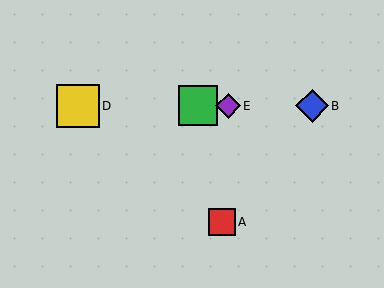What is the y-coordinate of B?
Object B is at y≈106.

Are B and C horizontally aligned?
Yes, both are at y≈106.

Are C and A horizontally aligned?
No, C is at y≈106 and A is at y≈222.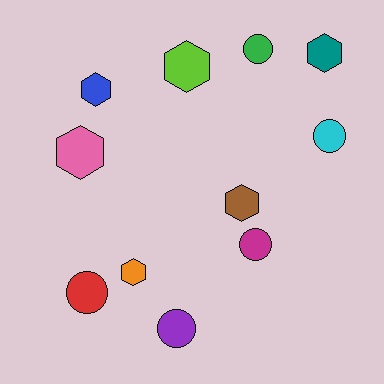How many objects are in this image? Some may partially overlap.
There are 11 objects.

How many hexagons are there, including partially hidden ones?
There are 6 hexagons.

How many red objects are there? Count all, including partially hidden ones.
There is 1 red object.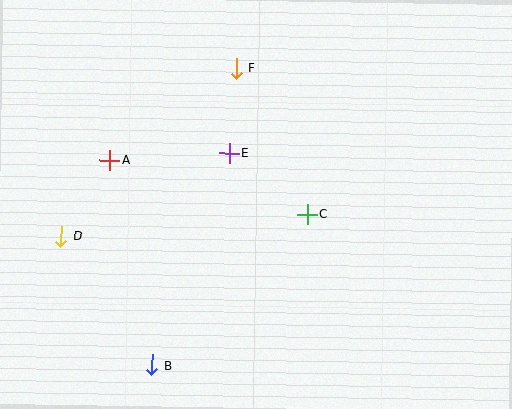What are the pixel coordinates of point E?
Point E is at (229, 153).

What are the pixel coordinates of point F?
Point F is at (236, 68).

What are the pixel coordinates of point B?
Point B is at (152, 365).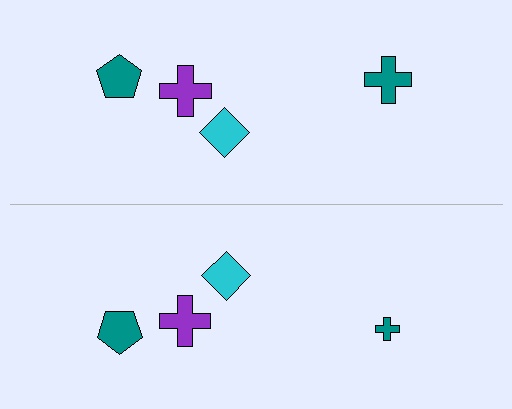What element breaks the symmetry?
The teal cross on the bottom side has a different size than its mirror counterpart.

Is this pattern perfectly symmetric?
No, the pattern is not perfectly symmetric. The teal cross on the bottom side has a different size than its mirror counterpart.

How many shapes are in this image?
There are 8 shapes in this image.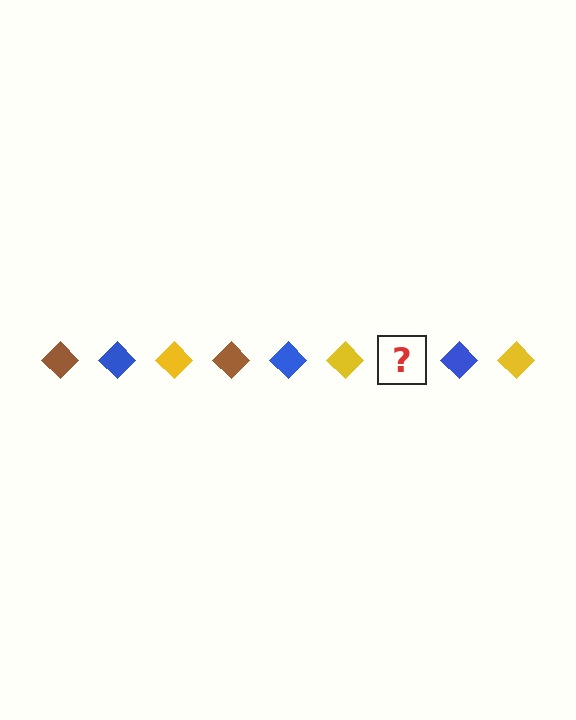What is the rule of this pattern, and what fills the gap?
The rule is that the pattern cycles through brown, blue, yellow diamonds. The gap should be filled with a brown diamond.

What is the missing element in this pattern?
The missing element is a brown diamond.